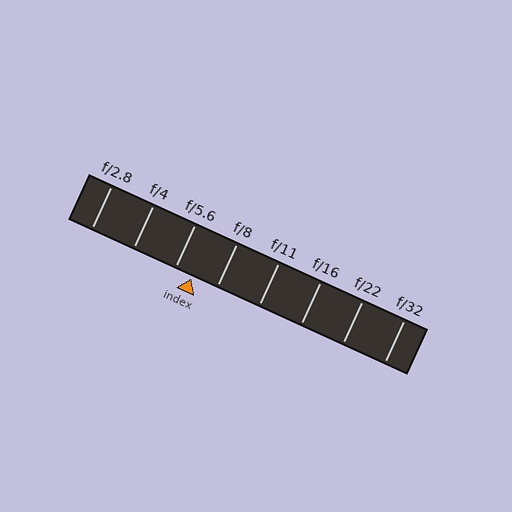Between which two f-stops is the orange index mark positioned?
The index mark is between f/5.6 and f/8.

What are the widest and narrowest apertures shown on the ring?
The widest aperture shown is f/2.8 and the narrowest is f/32.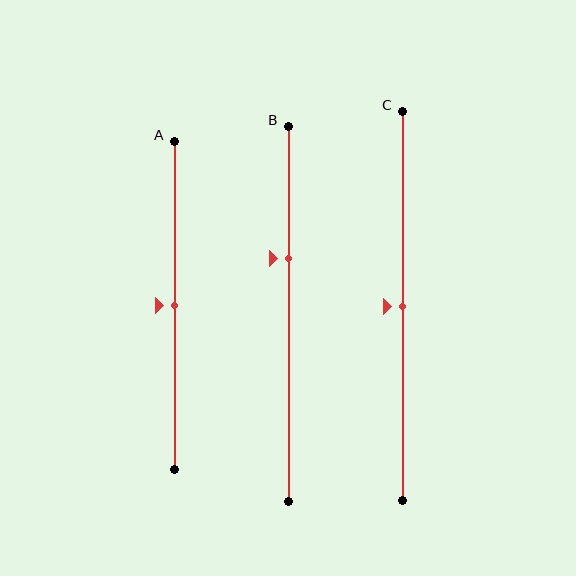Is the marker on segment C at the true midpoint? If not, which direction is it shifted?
Yes, the marker on segment C is at the true midpoint.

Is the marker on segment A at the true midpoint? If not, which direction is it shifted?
Yes, the marker on segment A is at the true midpoint.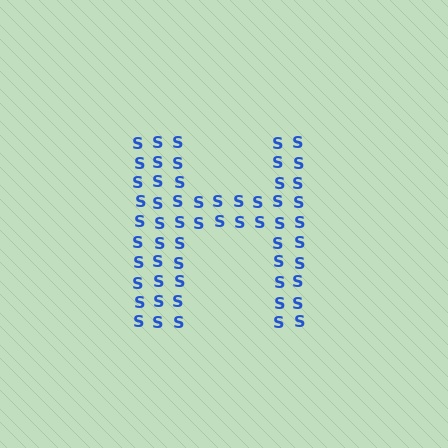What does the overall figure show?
The overall figure shows the letter H.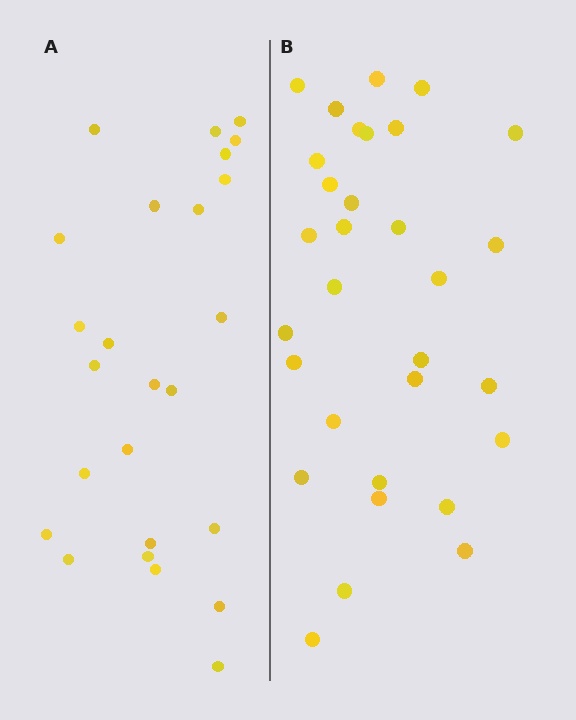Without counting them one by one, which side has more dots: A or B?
Region B (the right region) has more dots.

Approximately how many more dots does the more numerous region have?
Region B has about 6 more dots than region A.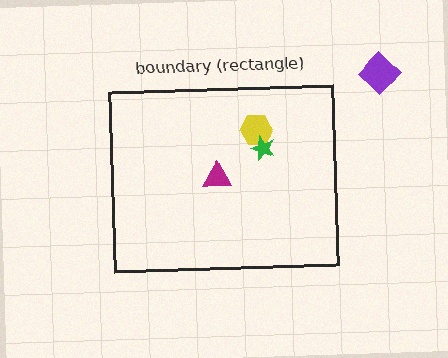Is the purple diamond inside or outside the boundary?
Outside.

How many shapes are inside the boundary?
3 inside, 1 outside.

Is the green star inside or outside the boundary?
Inside.